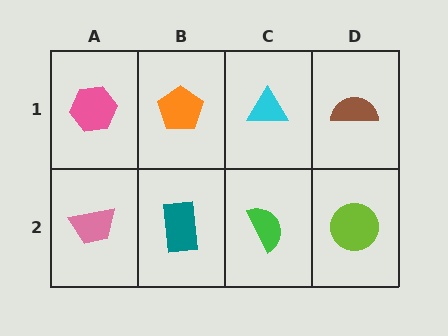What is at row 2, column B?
A teal rectangle.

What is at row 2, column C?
A green semicircle.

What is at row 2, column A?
A pink trapezoid.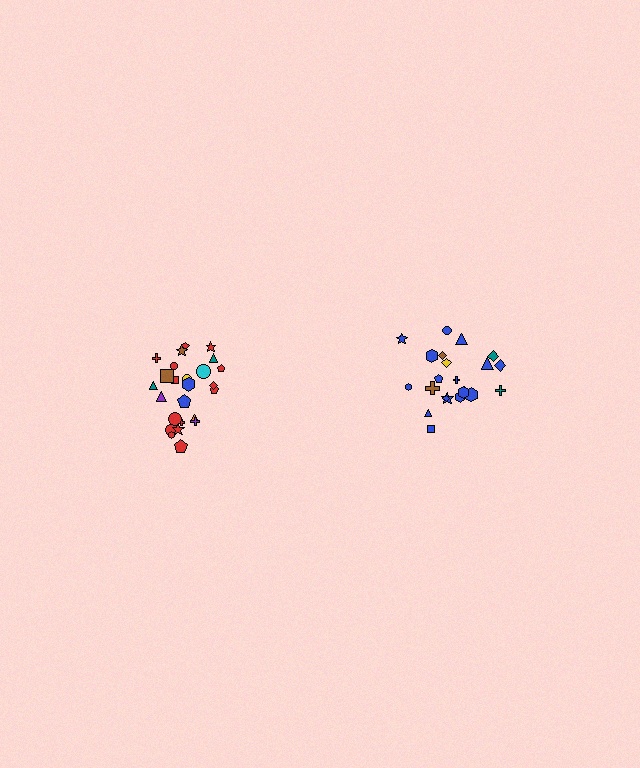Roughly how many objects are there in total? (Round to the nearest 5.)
Roughly 45 objects in total.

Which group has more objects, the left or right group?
The left group.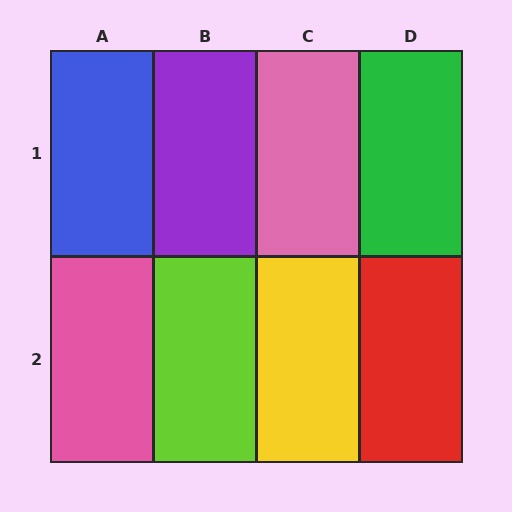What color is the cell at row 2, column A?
Pink.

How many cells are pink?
2 cells are pink.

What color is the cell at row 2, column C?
Yellow.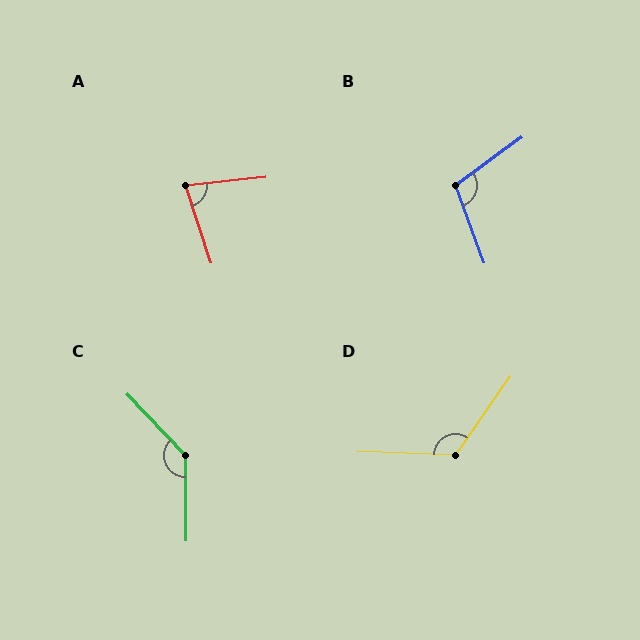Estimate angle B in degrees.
Approximately 106 degrees.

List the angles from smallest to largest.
A (78°), B (106°), D (123°), C (137°).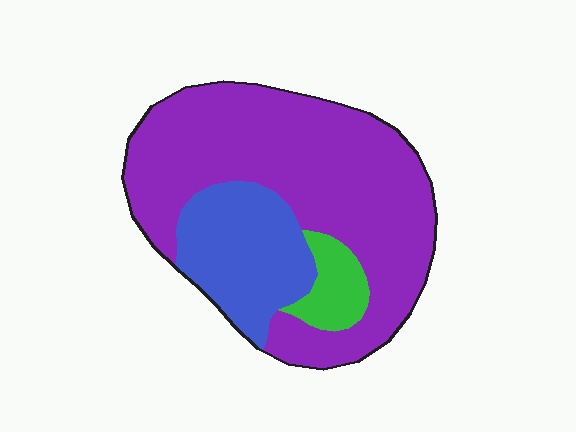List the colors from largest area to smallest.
From largest to smallest: purple, blue, green.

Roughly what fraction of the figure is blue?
Blue covers roughly 25% of the figure.